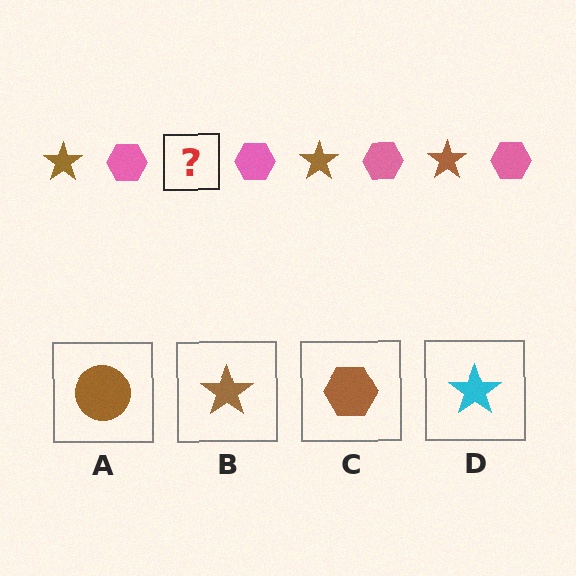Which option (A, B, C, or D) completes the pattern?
B.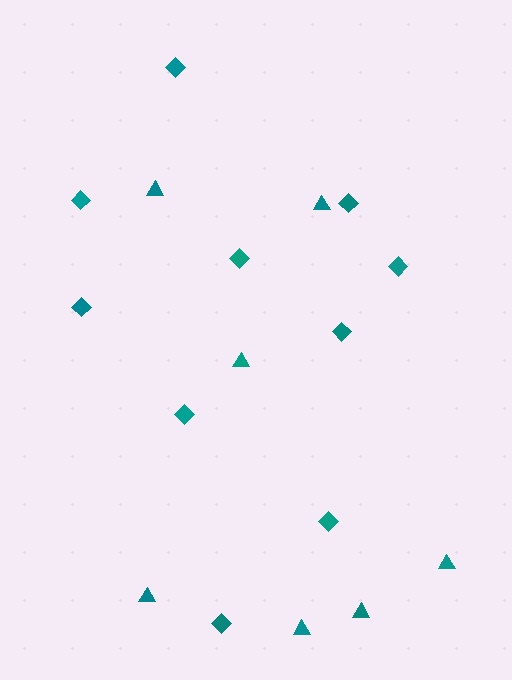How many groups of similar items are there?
There are 2 groups: one group of diamonds (10) and one group of triangles (7).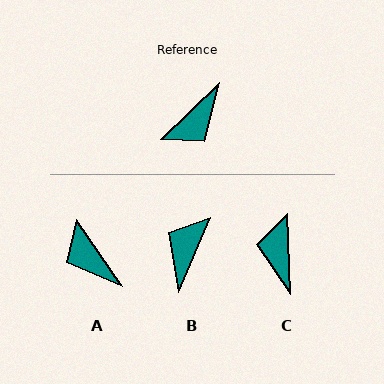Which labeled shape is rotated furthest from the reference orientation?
B, about 157 degrees away.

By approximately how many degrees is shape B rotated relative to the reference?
Approximately 157 degrees clockwise.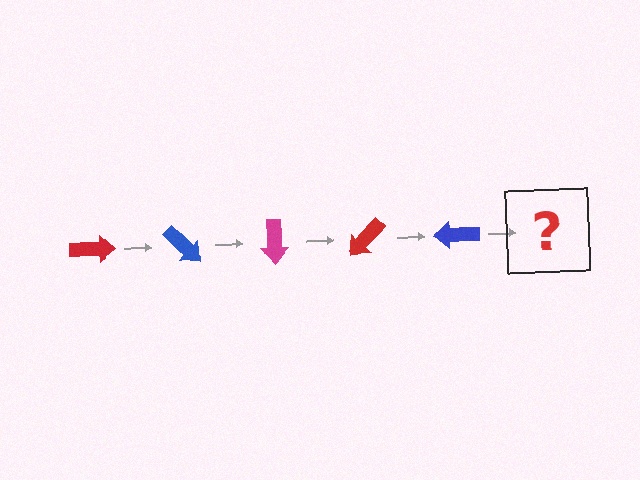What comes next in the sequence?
The next element should be a magenta arrow, rotated 225 degrees from the start.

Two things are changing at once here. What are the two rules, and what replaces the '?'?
The two rules are that it rotates 45 degrees each step and the color cycles through red, blue, and magenta. The '?' should be a magenta arrow, rotated 225 degrees from the start.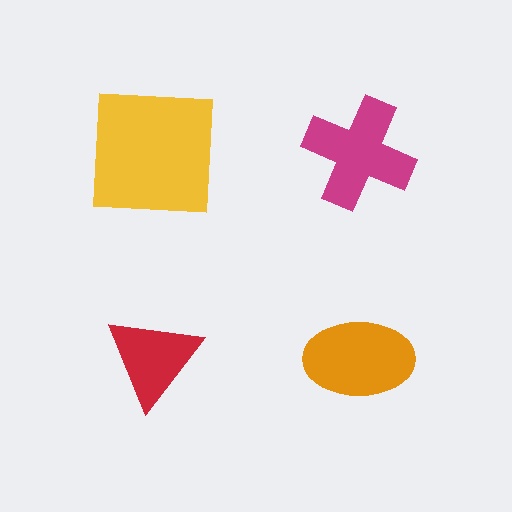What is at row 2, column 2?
An orange ellipse.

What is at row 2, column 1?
A red triangle.